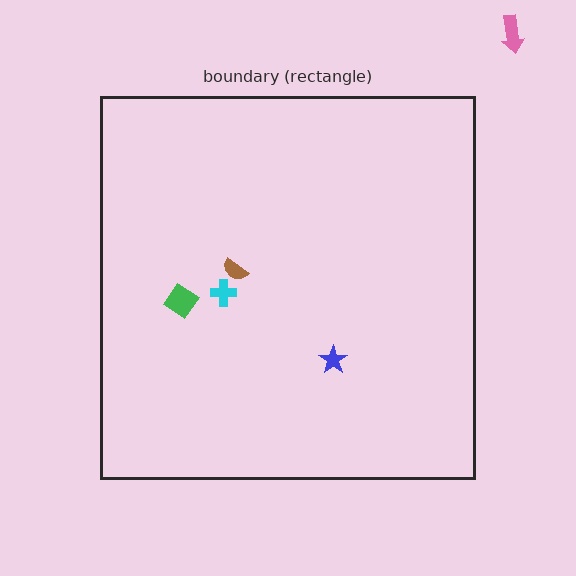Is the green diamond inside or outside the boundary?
Inside.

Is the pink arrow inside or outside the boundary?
Outside.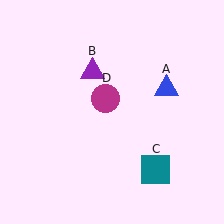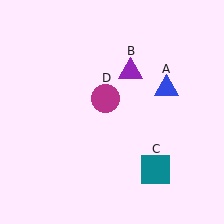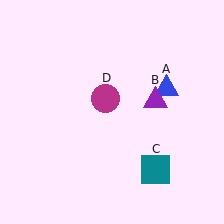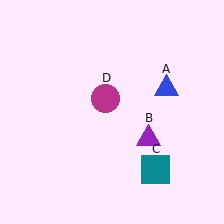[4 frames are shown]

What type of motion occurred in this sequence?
The purple triangle (object B) rotated clockwise around the center of the scene.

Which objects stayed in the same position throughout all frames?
Blue triangle (object A) and teal square (object C) and magenta circle (object D) remained stationary.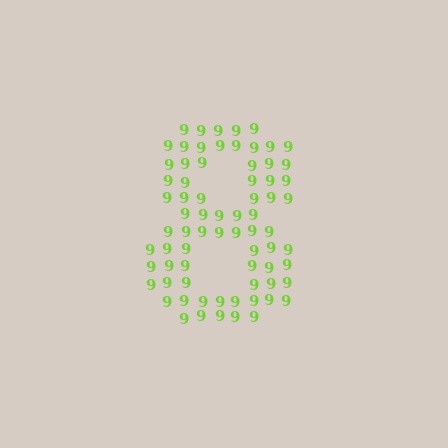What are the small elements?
The small elements are digit 9's.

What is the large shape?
The large shape is the digit 8.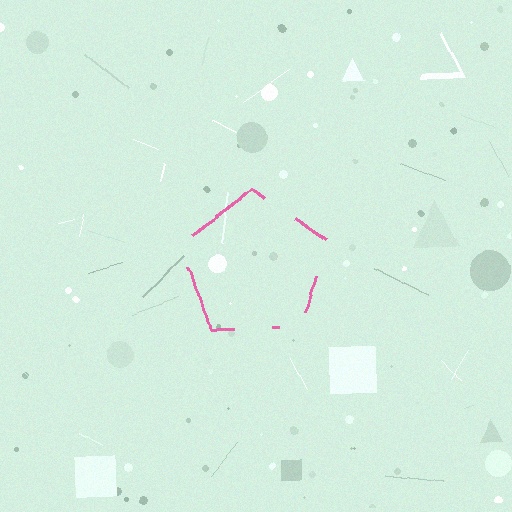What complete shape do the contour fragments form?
The contour fragments form a pentagon.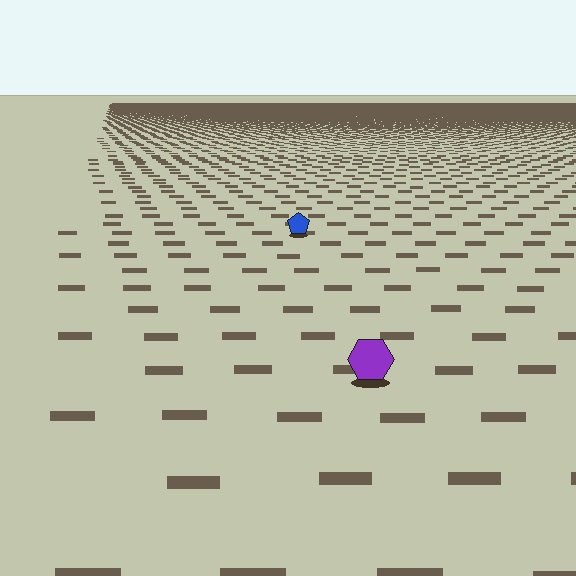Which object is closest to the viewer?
The purple hexagon is closest. The texture marks near it are larger and more spread out.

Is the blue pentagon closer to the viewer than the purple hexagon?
No. The purple hexagon is closer — you can tell from the texture gradient: the ground texture is coarser near it.